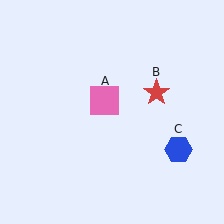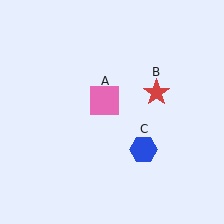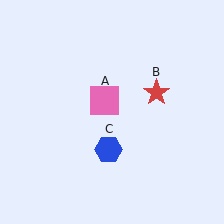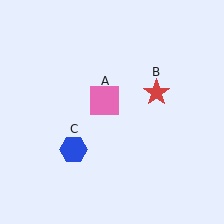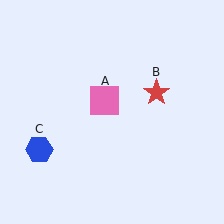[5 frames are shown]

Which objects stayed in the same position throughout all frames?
Pink square (object A) and red star (object B) remained stationary.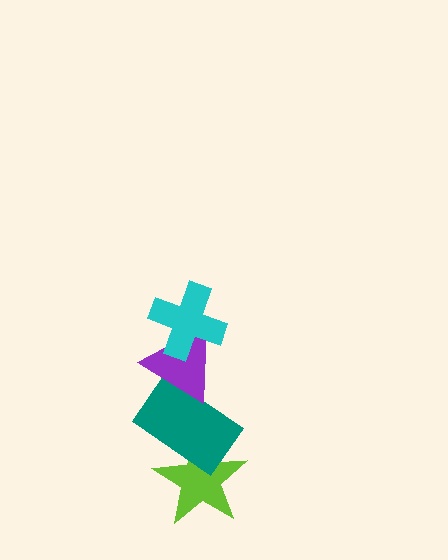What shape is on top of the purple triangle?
The cyan cross is on top of the purple triangle.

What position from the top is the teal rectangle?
The teal rectangle is 3rd from the top.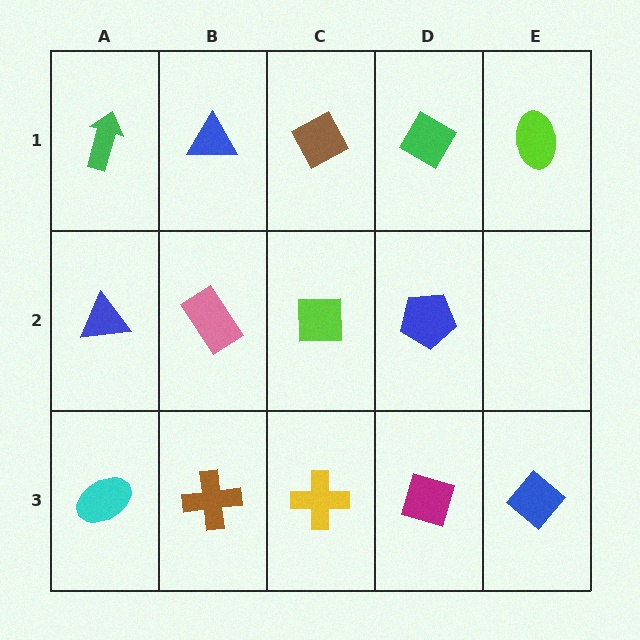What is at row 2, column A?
A blue triangle.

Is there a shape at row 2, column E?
No, that cell is empty.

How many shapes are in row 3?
5 shapes.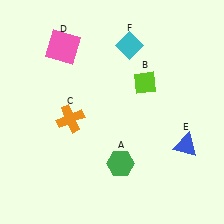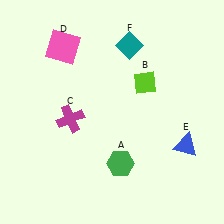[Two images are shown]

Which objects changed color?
C changed from orange to magenta. F changed from cyan to teal.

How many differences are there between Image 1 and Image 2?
There are 2 differences between the two images.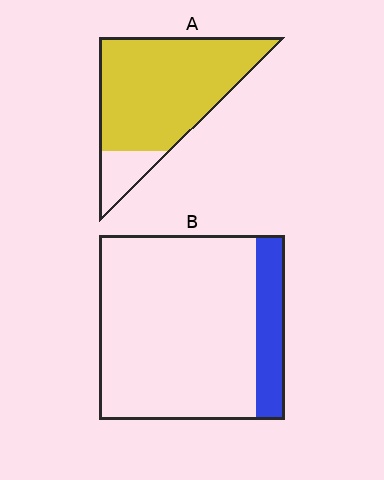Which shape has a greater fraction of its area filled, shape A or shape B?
Shape A.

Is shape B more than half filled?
No.